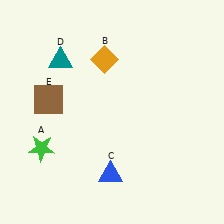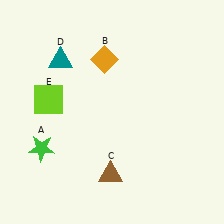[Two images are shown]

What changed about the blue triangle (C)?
In Image 1, C is blue. In Image 2, it changed to brown.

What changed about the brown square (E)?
In Image 1, E is brown. In Image 2, it changed to lime.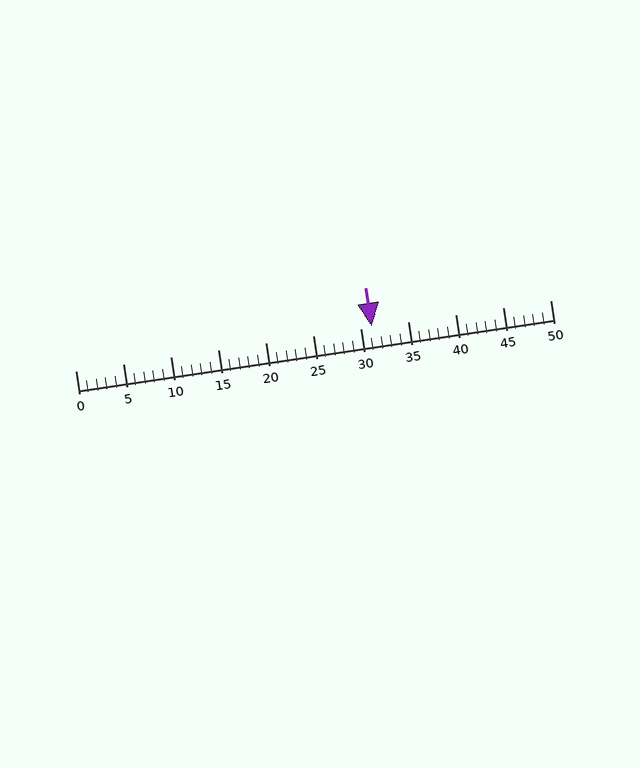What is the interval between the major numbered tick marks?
The major tick marks are spaced 5 units apart.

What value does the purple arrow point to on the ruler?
The purple arrow points to approximately 31.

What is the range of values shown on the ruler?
The ruler shows values from 0 to 50.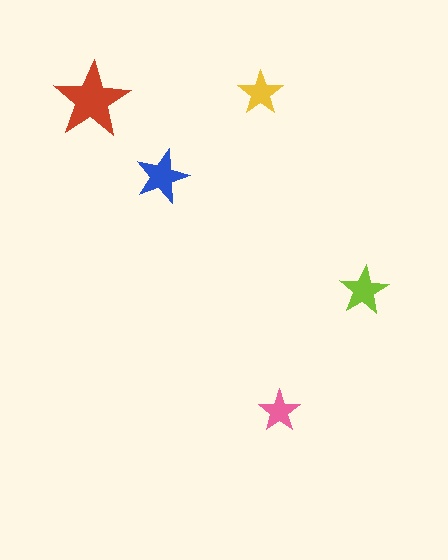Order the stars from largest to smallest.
the red one, the blue one, the lime one, the yellow one, the pink one.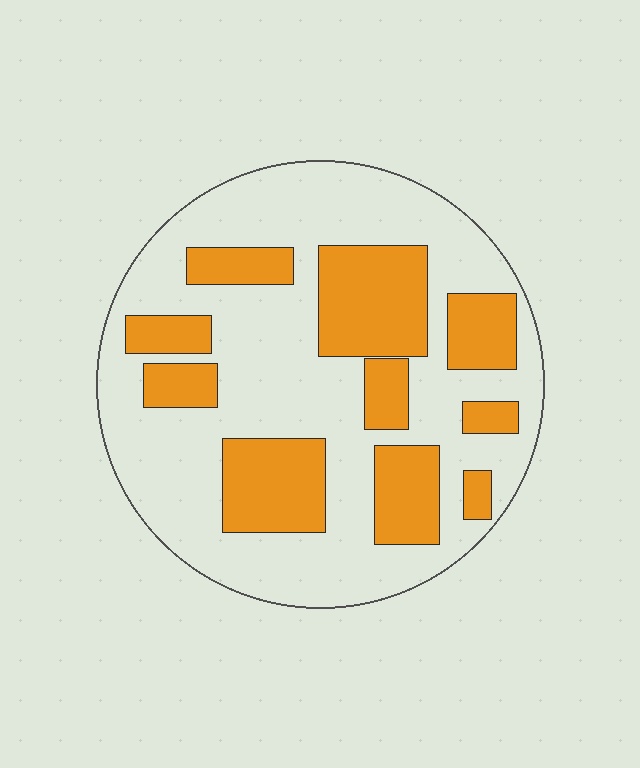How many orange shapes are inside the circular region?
10.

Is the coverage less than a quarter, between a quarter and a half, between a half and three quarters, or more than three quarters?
Between a quarter and a half.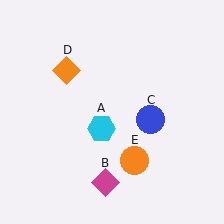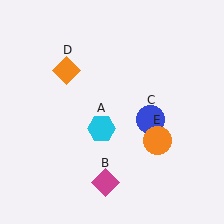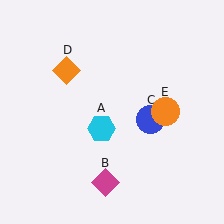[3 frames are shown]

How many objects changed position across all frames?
1 object changed position: orange circle (object E).